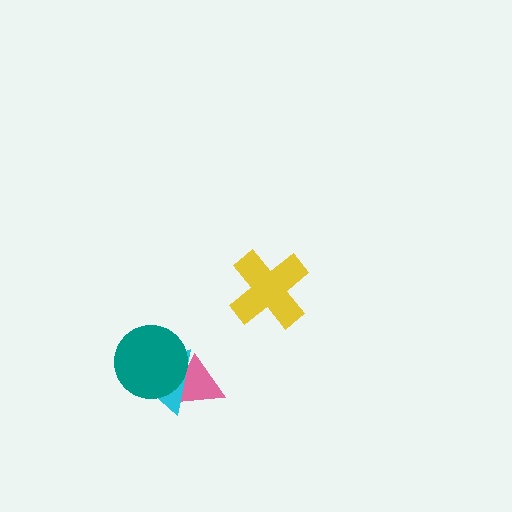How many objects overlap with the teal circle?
2 objects overlap with the teal circle.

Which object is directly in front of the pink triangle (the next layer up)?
The cyan triangle is directly in front of the pink triangle.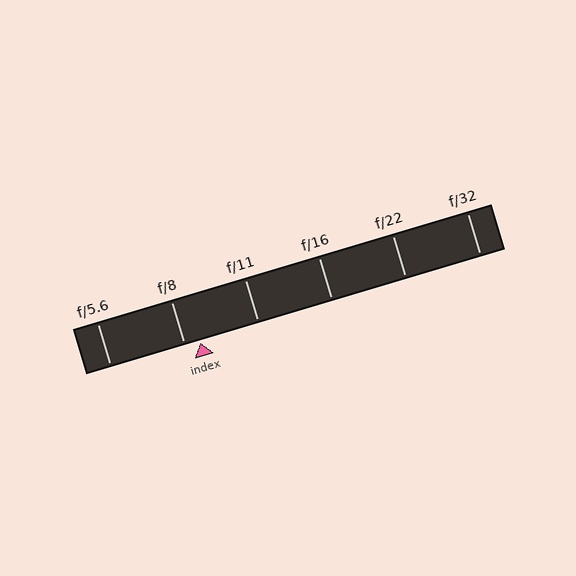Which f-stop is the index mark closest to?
The index mark is closest to f/8.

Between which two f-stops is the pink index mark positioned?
The index mark is between f/8 and f/11.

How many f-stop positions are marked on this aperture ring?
There are 6 f-stop positions marked.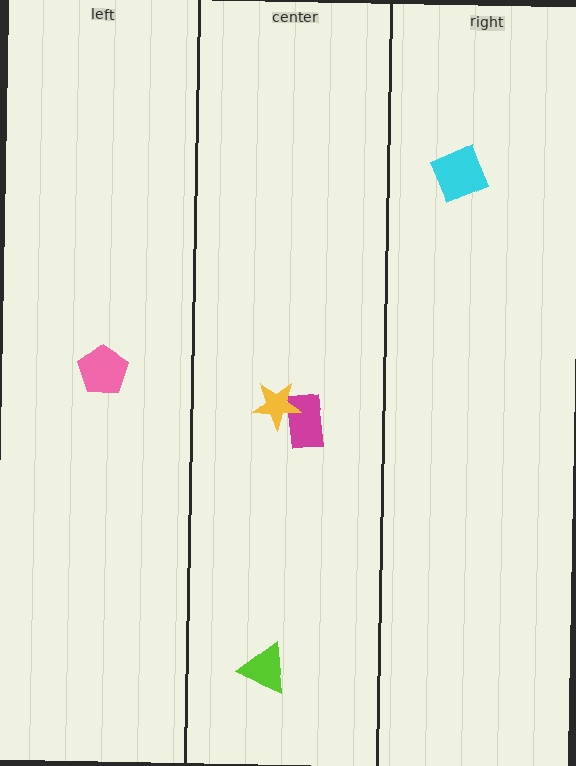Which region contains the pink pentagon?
The left region.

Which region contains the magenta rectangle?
The center region.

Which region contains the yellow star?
The center region.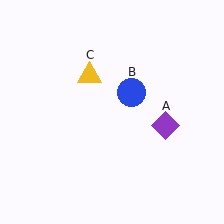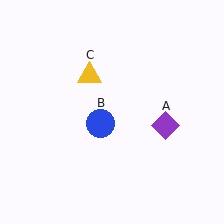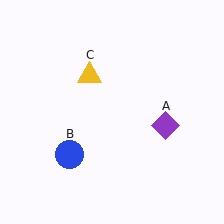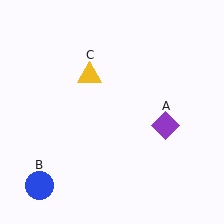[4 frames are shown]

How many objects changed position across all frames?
1 object changed position: blue circle (object B).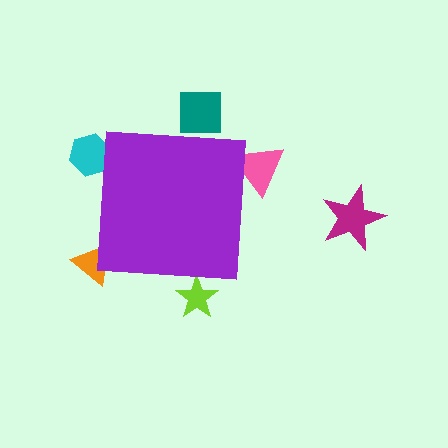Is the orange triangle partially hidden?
Yes, the orange triangle is partially hidden behind the purple square.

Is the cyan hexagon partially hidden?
Yes, the cyan hexagon is partially hidden behind the purple square.